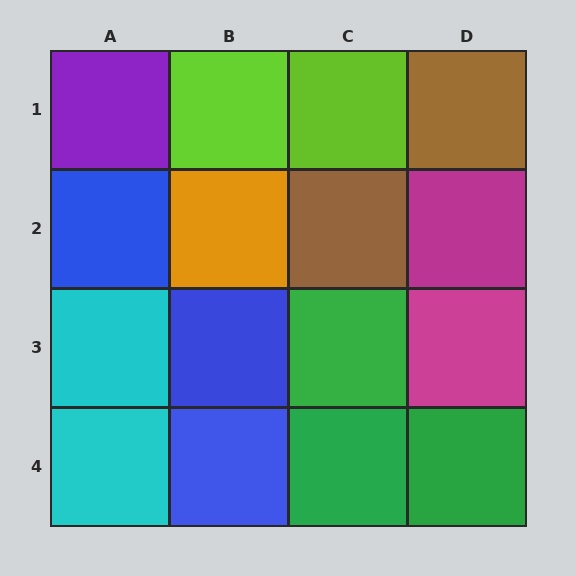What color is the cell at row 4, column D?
Green.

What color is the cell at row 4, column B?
Blue.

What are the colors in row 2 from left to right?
Blue, orange, brown, magenta.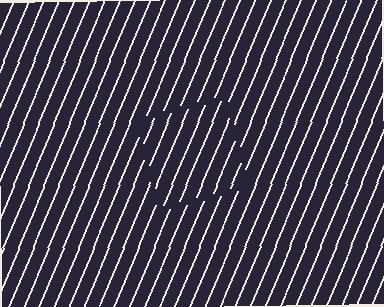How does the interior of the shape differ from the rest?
The interior of the shape contains the same grating, shifted by half a period — the contour is defined by the phase discontinuity where line-ends from the inner and outer gratings abut.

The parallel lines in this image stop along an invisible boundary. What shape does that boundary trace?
An illusory square. The interior of the shape contains the same grating, shifted by half a period — the contour is defined by the phase discontinuity where line-ends from the inner and outer gratings abut.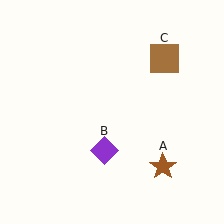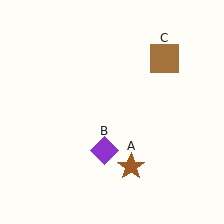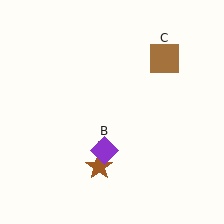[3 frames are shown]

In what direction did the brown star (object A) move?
The brown star (object A) moved left.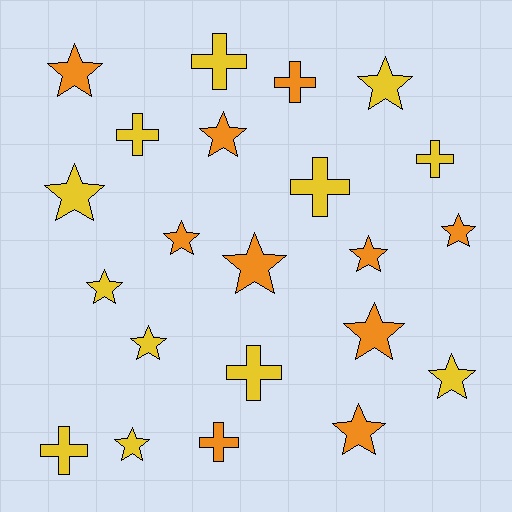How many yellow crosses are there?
There are 6 yellow crosses.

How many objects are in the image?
There are 22 objects.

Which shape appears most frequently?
Star, with 14 objects.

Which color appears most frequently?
Yellow, with 12 objects.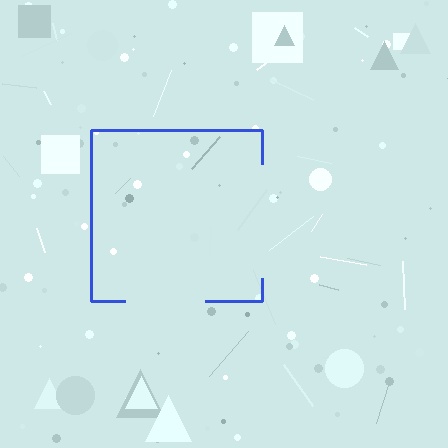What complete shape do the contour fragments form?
The contour fragments form a square.